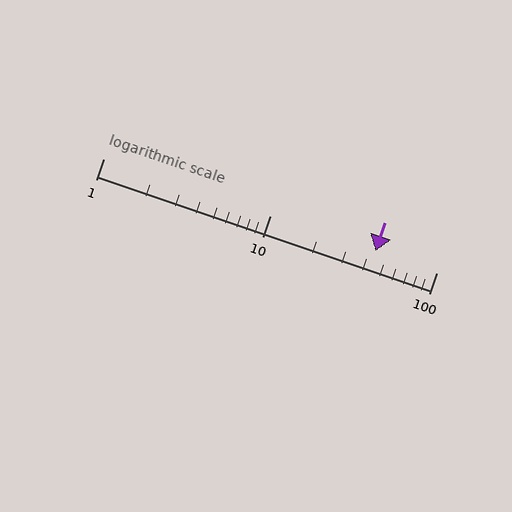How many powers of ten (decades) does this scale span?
The scale spans 2 decades, from 1 to 100.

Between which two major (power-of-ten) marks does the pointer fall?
The pointer is between 10 and 100.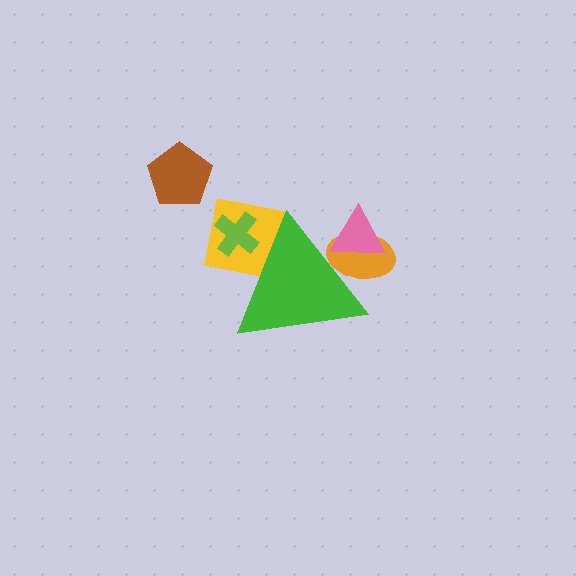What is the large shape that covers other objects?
A green triangle.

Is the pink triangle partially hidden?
Yes, the pink triangle is partially hidden behind the green triangle.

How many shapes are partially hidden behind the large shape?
4 shapes are partially hidden.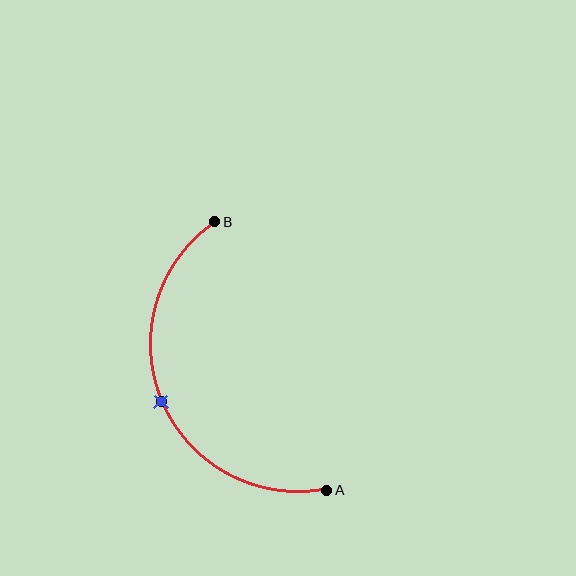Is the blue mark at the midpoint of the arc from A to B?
Yes. The blue mark lies on the arc at equal arc-length from both A and B — it is the arc midpoint.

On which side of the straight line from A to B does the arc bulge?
The arc bulges to the left of the straight line connecting A and B.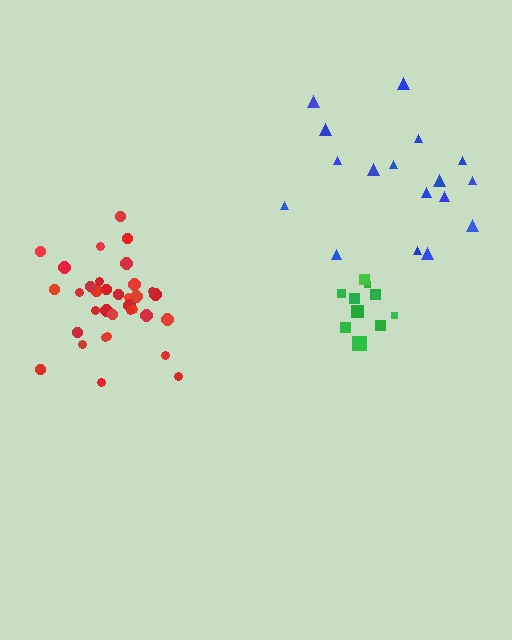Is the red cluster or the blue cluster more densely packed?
Red.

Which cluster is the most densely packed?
Red.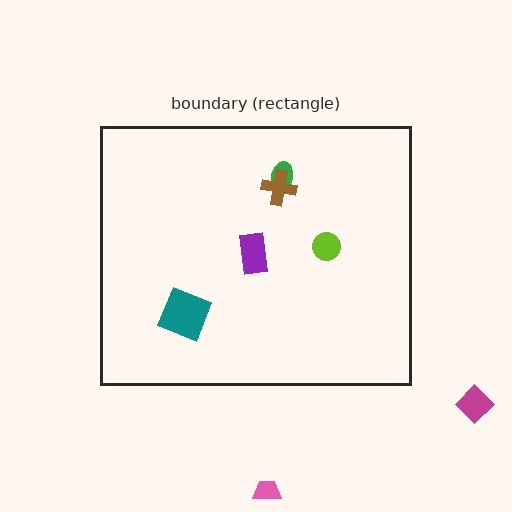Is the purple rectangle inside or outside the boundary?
Inside.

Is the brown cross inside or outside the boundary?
Inside.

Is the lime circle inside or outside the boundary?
Inside.